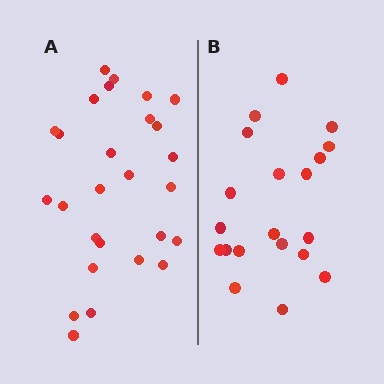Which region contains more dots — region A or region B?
Region A (the left region) has more dots.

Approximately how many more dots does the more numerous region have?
Region A has roughly 8 or so more dots than region B.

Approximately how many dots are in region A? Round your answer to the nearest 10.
About 30 dots. (The exact count is 27, which rounds to 30.)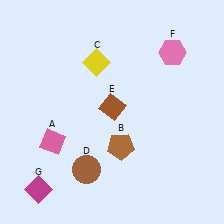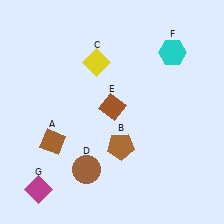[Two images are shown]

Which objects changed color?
A changed from pink to brown. F changed from pink to cyan.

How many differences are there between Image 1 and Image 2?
There are 2 differences between the two images.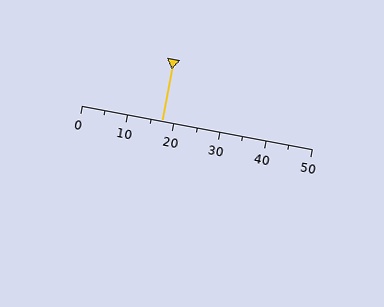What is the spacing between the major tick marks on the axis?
The major ticks are spaced 10 apart.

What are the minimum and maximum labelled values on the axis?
The axis runs from 0 to 50.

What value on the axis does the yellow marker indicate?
The marker indicates approximately 17.5.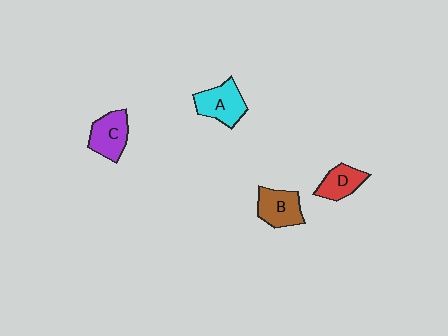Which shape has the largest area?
Shape A (cyan).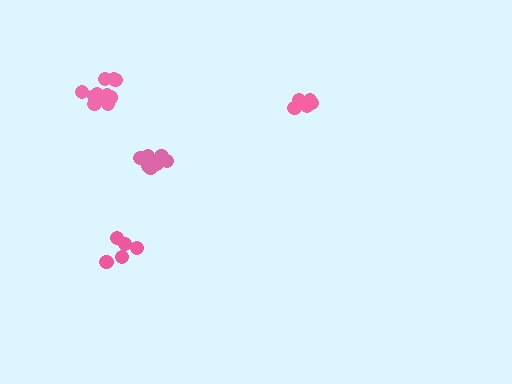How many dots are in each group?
Group 1: 11 dots, Group 2: 5 dots, Group 3: 6 dots, Group 4: 8 dots (30 total).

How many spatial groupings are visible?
There are 4 spatial groupings.